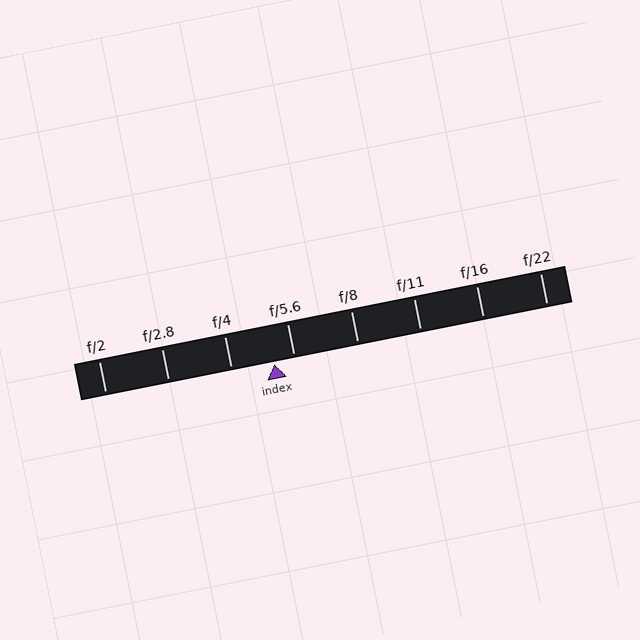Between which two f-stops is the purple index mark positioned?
The index mark is between f/4 and f/5.6.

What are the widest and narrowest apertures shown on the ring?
The widest aperture shown is f/2 and the narrowest is f/22.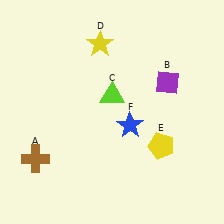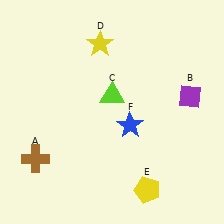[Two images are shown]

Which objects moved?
The objects that moved are: the purple diamond (B), the yellow pentagon (E).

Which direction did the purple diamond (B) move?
The purple diamond (B) moved right.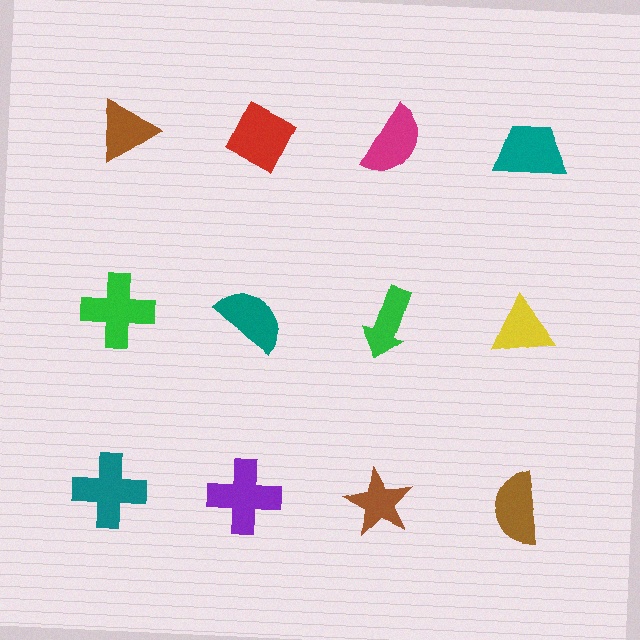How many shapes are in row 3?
4 shapes.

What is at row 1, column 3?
A magenta semicircle.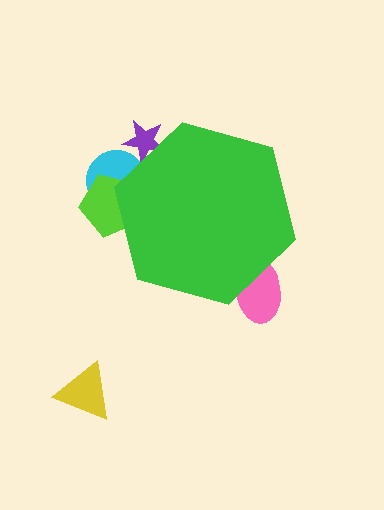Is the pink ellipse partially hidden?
Yes, the pink ellipse is partially hidden behind the green hexagon.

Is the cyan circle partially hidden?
Yes, the cyan circle is partially hidden behind the green hexagon.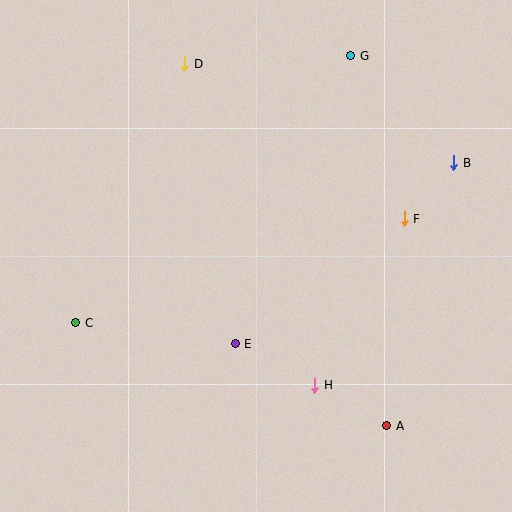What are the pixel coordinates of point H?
Point H is at (315, 385).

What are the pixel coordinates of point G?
Point G is at (351, 56).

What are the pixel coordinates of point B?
Point B is at (454, 163).